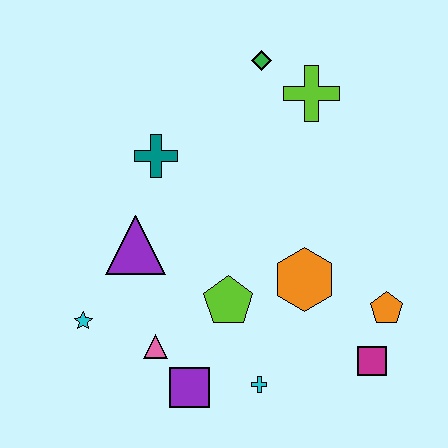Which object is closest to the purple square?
The pink triangle is closest to the purple square.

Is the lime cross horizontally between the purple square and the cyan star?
No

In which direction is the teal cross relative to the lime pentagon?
The teal cross is above the lime pentagon.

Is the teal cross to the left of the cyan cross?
Yes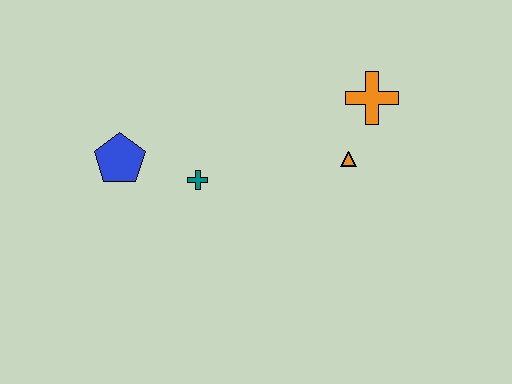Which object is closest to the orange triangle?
The orange cross is closest to the orange triangle.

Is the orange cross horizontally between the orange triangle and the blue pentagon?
No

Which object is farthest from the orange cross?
The blue pentagon is farthest from the orange cross.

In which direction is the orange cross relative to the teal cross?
The orange cross is to the right of the teal cross.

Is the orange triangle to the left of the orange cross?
Yes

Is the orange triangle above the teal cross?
Yes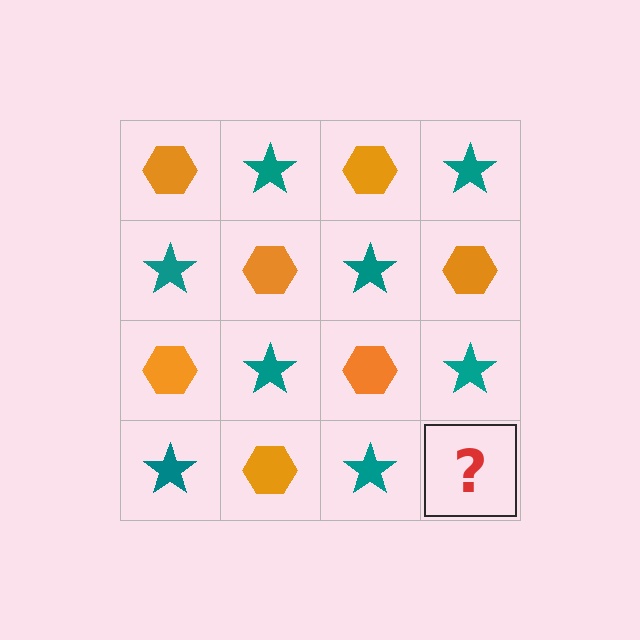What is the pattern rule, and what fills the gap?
The rule is that it alternates orange hexagon and teal star in a checkerboard pattern. The gap should be filled with an orange hexagon.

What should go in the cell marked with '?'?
The missing cell should contain an orange hexagon.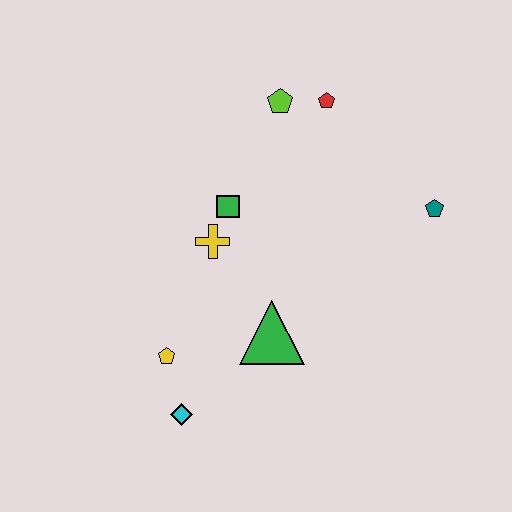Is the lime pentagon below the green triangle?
No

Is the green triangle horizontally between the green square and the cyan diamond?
No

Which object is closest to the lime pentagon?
The red pentagon is closest to the lime pentagon.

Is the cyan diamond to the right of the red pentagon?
No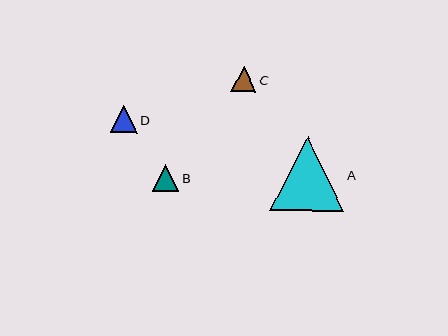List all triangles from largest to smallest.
From largest to smallest: A, D, B, C.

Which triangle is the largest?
Triangle A is the largest with a size of approximately 74 pixels.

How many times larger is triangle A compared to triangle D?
Triangle A is approximately 2.7 times the size of triangle D.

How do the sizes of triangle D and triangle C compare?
Triangle D and triangle C are approximately the same size.